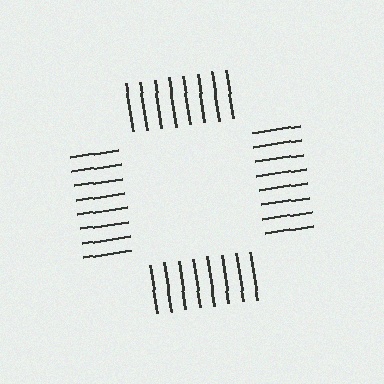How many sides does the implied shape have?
4 sides — the line-ends trace a square.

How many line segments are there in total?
32 — 8 along each of the 4 edges.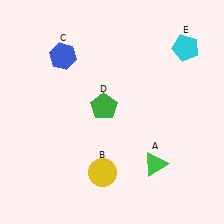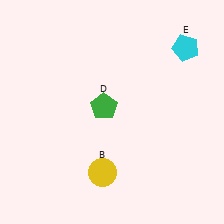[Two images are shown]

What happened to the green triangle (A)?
The green triangle (A) was removed in Image 2. It was in the bottom-right area of Image 1.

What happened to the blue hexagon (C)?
The blue hexagon (C) was removed in Image 2. It was in the top-left area of Image 1.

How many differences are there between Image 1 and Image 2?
There are 2 differences between the two images.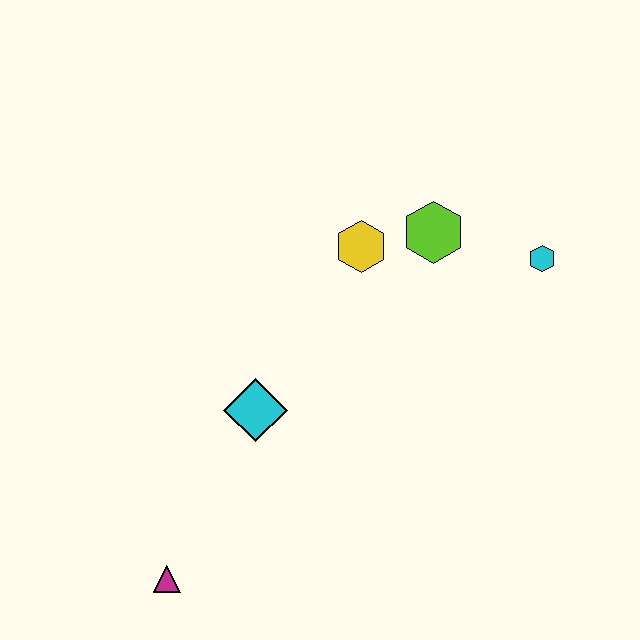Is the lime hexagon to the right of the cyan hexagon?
No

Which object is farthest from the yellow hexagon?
The magenta triangle is farthest from the yellow hexagon.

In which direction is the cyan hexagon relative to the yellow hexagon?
The cyan hexagon is to the right of the yellow hexagon.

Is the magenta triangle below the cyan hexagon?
Yes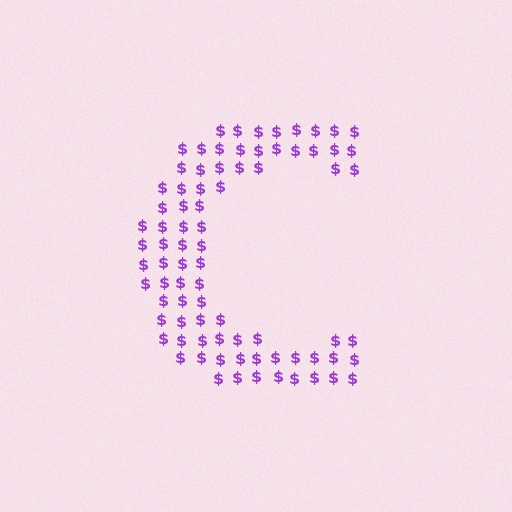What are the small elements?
The small elements are dollar signs.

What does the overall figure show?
The overall figure shows the letter C.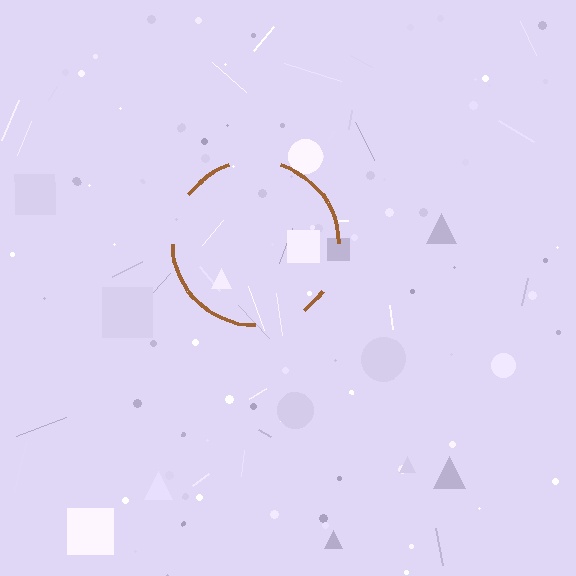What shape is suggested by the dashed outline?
The dashed outline suggests a circle.